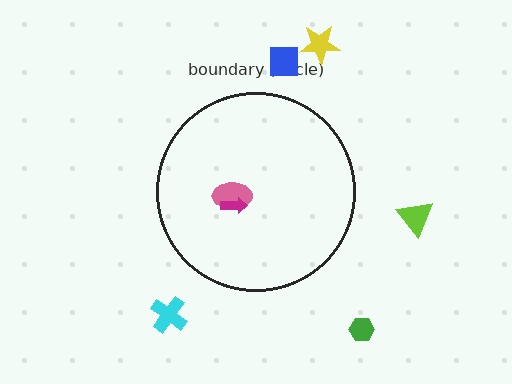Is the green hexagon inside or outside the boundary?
Outside.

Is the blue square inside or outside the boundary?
Outside.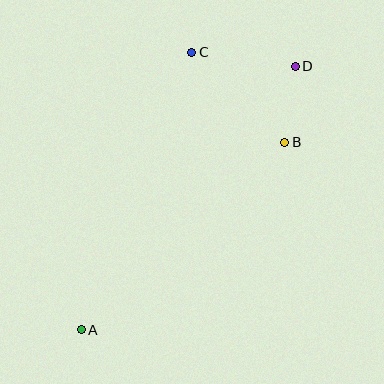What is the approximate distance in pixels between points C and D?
The distance between C and D is approximately 104 pixels.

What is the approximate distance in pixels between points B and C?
The distance between B and C is approximately 129 pixels.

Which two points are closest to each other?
Points B and D are closest to each other.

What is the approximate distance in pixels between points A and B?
The distance between A and B is approximately 276 pixels.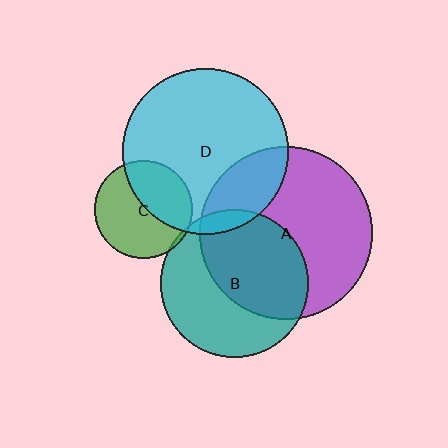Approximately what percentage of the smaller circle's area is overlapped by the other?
Approximately 20%.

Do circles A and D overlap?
Yes.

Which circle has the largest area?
Circle A (purple).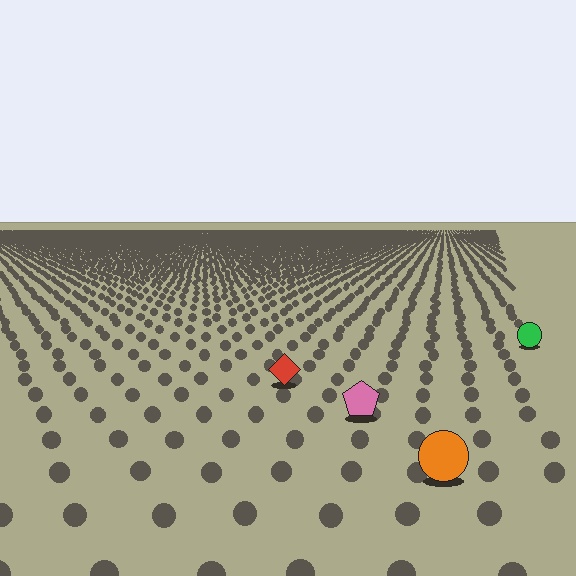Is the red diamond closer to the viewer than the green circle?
Yes. The red diamond is closer — you can tell from the texture gradient: the ground texture is coarser near it.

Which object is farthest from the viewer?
The green circle is farthest from the viewer. It appears smaller and the ground texture around it is denser.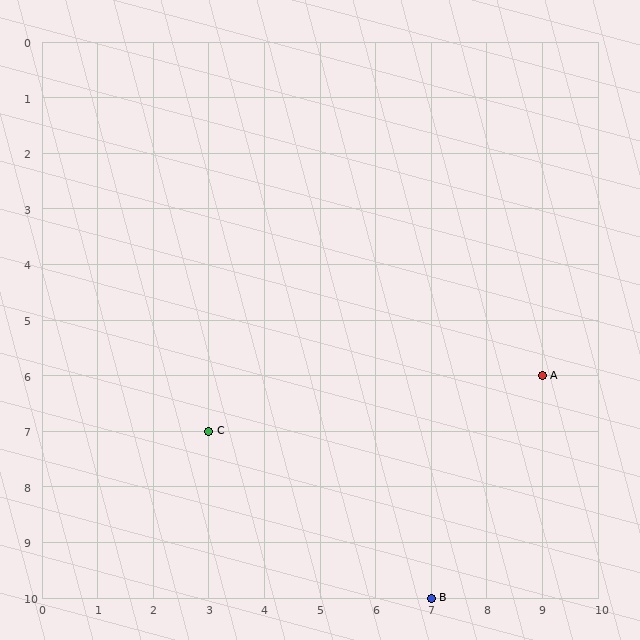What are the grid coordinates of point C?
Point C is at grid coordinates (3, 7).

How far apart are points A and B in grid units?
Points A and B are 2 columns and 4 rows apart (about 4.5 grid units diagonally).